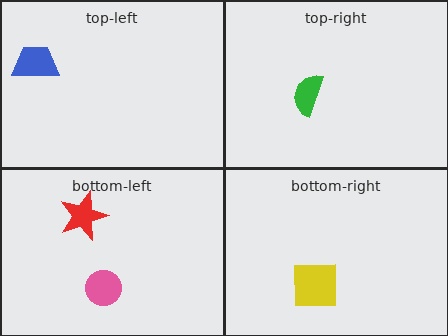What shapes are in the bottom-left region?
The pink circle, the red star.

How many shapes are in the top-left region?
1.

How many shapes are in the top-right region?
1.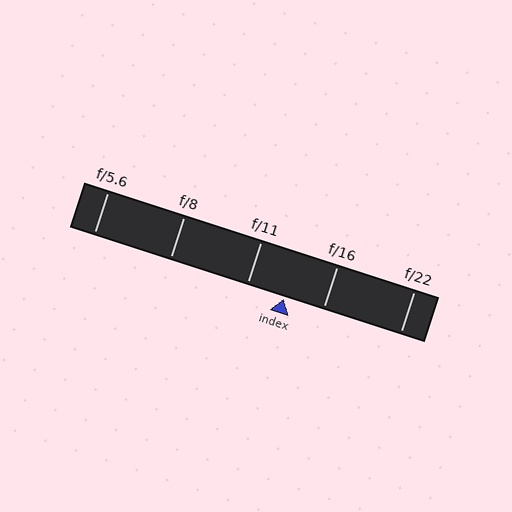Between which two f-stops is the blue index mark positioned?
The index mark is between f/11 and f/16.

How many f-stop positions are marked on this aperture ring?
There are 5 f-stop positions marked.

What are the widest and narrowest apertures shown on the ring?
The widest aperture shown is f/5.6 and the narrowest is f/22.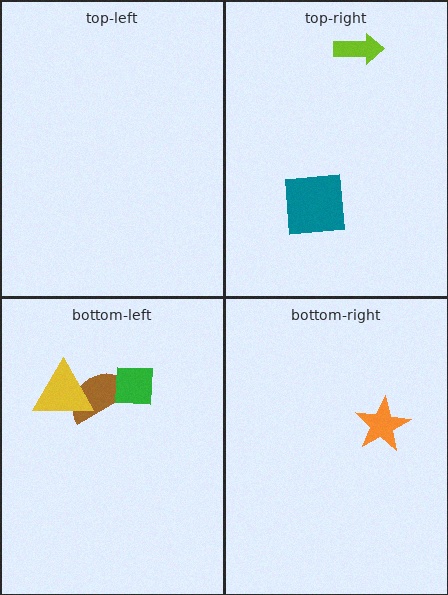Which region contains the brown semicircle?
The bottom-left region.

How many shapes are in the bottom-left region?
3.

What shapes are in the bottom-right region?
The orange star.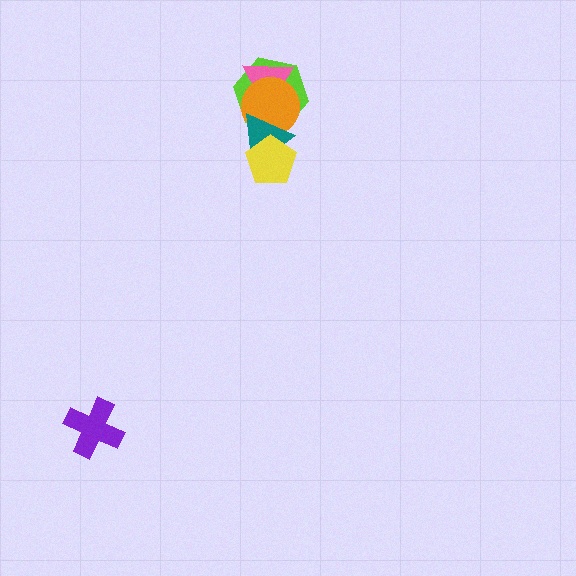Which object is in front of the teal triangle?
The yellow pentagon is in front of the teal triangle.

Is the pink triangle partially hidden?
Yes, it is partially covered by another shape.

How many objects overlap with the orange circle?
3 objects overlap with the orange circle.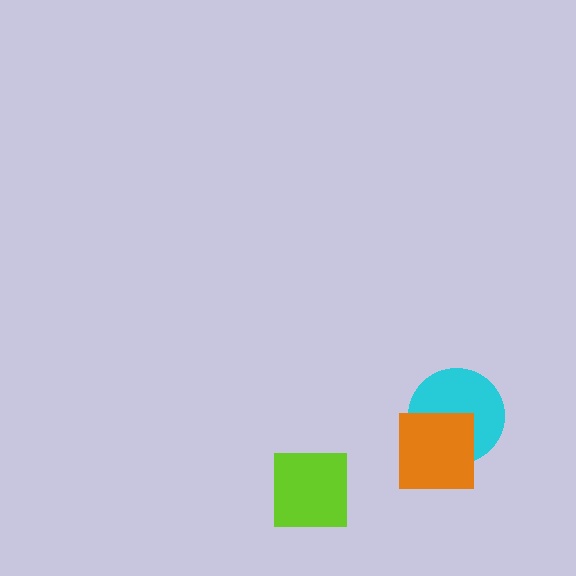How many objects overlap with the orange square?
1 object overlaps with the orange square.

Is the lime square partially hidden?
No, no other shape covers it.